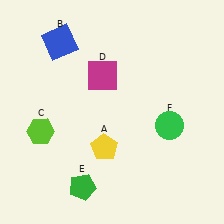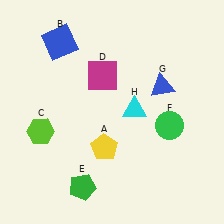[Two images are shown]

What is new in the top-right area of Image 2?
A blue triangle (G) was added in the top-right area of Image 2.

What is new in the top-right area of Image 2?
A cyan triangle (H) was added in the top-right area of Image 2.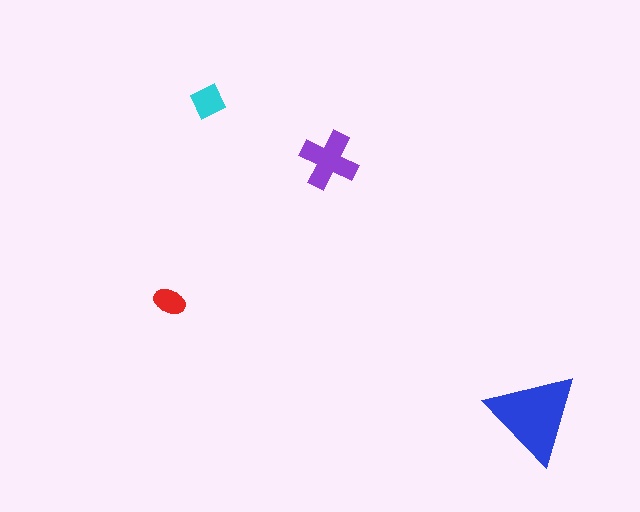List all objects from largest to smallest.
The blue triangle, the purple cross, the cyan diamond, the red ellipse.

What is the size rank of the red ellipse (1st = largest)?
4th.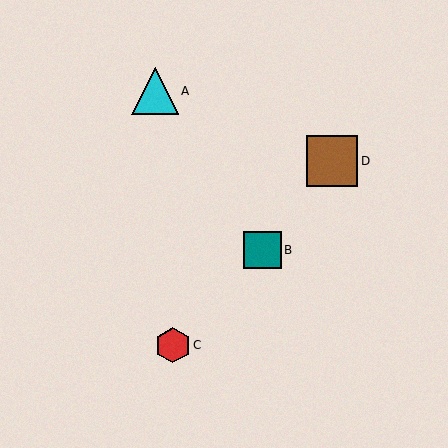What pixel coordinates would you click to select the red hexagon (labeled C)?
Click at (173, 345) to select the red hexagon C.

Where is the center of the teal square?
The center of the teal square is at (263, 250).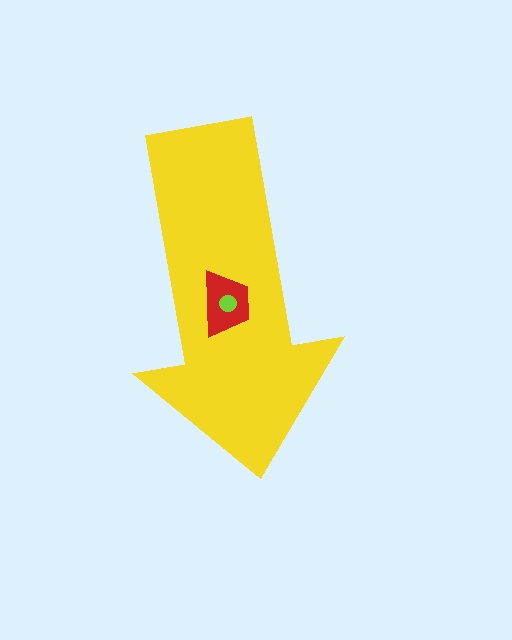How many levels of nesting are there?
3.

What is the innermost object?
The lime circle.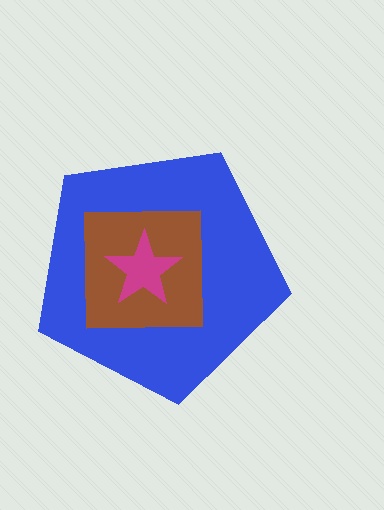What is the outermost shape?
The blue pentagon.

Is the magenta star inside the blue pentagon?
Yes.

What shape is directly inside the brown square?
The magenta star.